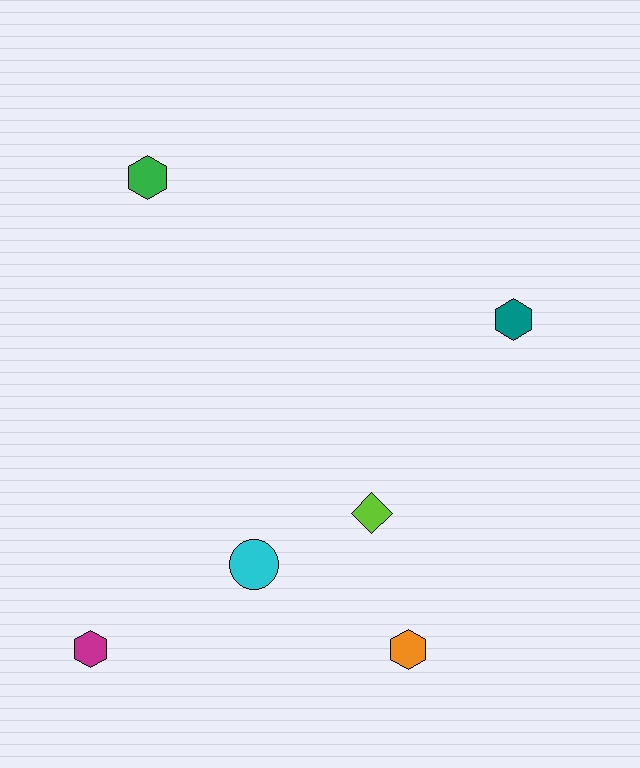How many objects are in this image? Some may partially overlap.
There are 6 objects.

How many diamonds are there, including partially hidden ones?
There is 1 diamond.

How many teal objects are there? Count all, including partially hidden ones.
There is 1 teal object.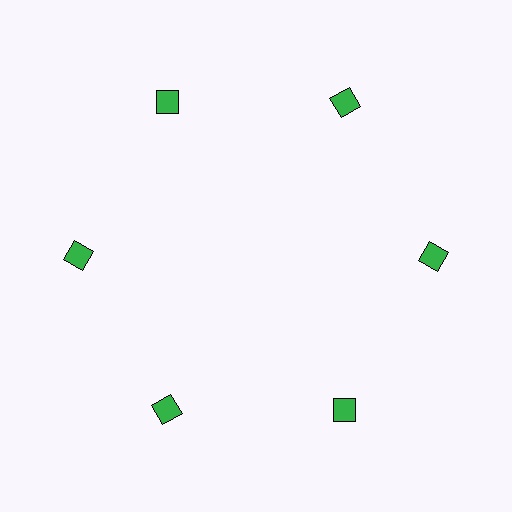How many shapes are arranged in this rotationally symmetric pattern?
There are 6 shapes, arranged in 6 groups of 1.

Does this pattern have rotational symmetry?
Yes, this pattern has 6-fold rotational symmetry. It looks the same after rotating 60 degrees around the center.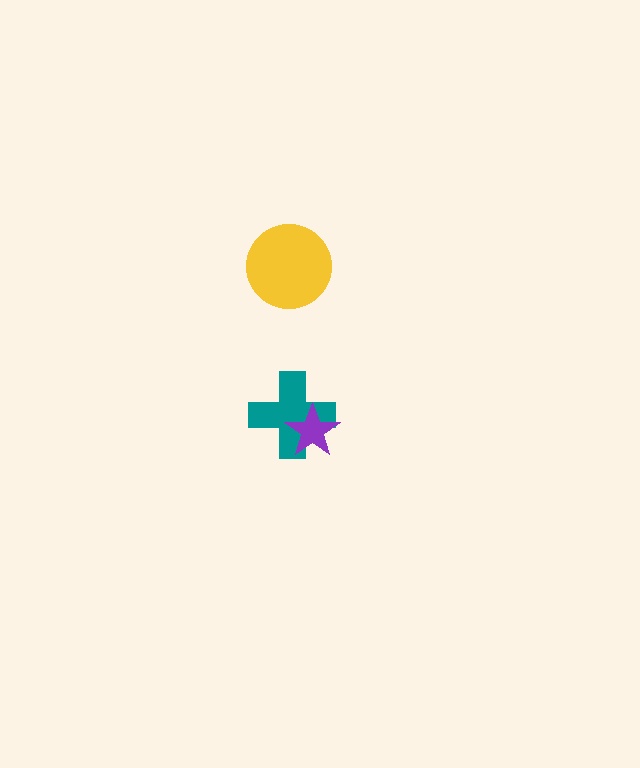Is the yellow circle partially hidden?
No, no other shape covers it.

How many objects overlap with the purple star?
1 object overlaps with the purple star.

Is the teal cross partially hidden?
Yes, it is partially covered by another shape.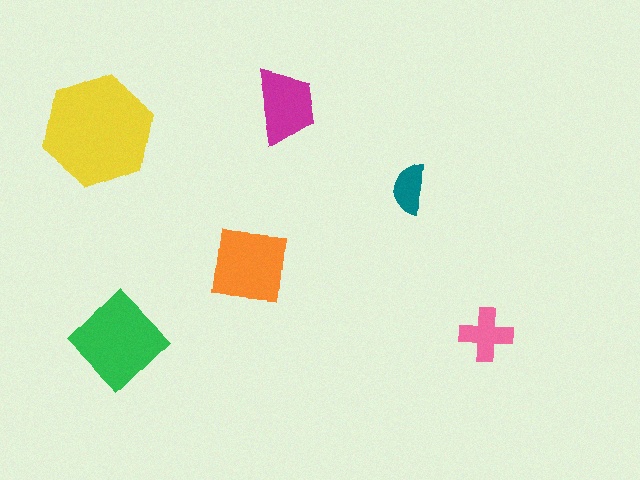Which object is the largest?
The yellow hexagon.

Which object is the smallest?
The teal semicircle.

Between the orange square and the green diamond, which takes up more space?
The green diamond.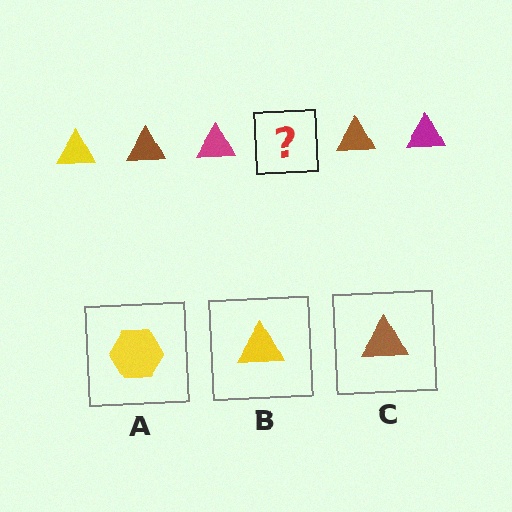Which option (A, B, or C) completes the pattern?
B.